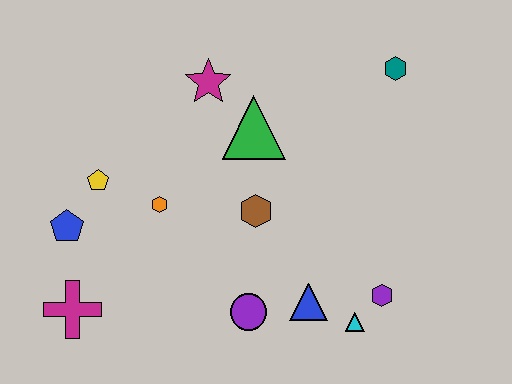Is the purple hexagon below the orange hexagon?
Yes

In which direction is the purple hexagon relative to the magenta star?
The purple hexagon is below the magenta star.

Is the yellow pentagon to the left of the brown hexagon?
Yes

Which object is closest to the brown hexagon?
The green triangle is closest to the brown hexagon.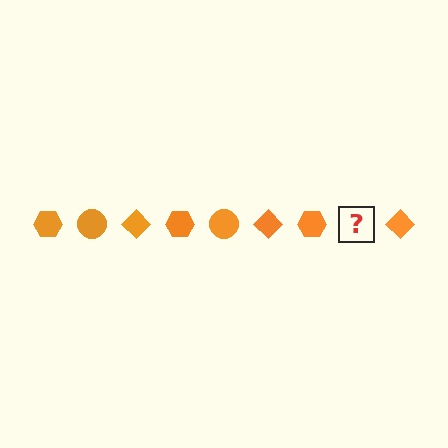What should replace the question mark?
The question mark should be replaced with an orange circle.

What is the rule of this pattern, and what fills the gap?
The rule is that the pattern cycles through hexagon, circle, diamond shapes in orange. The gap should be filled with an orange circle.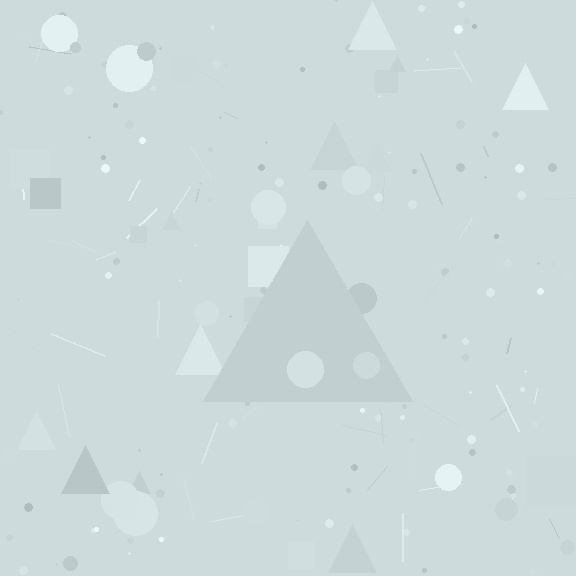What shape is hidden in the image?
A triangle is hidden in the image.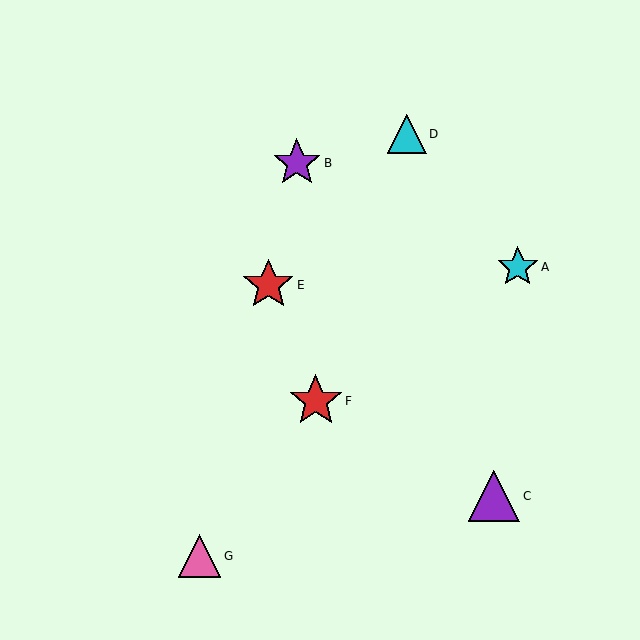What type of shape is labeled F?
Shape F is a red star.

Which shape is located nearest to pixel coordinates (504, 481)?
The purple triangle (labeled C) at (494, 496) is nearest to that location.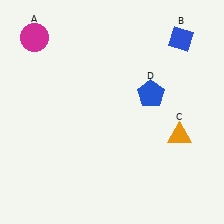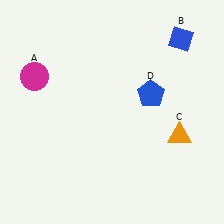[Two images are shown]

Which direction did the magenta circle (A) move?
The magenta circle (A) moved down.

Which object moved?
The magenta circle (A) moved down.